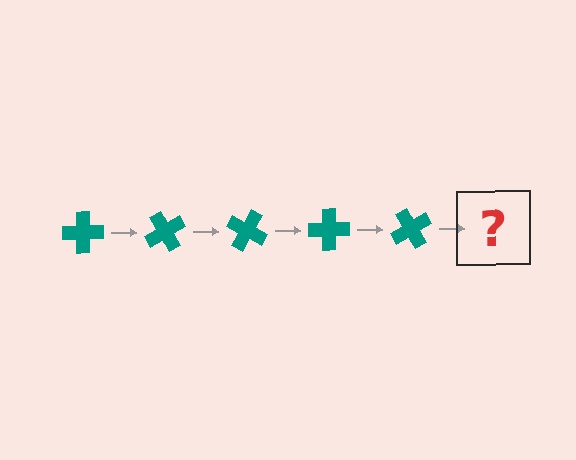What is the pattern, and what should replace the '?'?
The pattern is that the cross rotates 60 degrees each step. The '?' should be a teal cross rotated 300 degrees.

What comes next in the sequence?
The next element should be a teal cross rotated 300 degrees.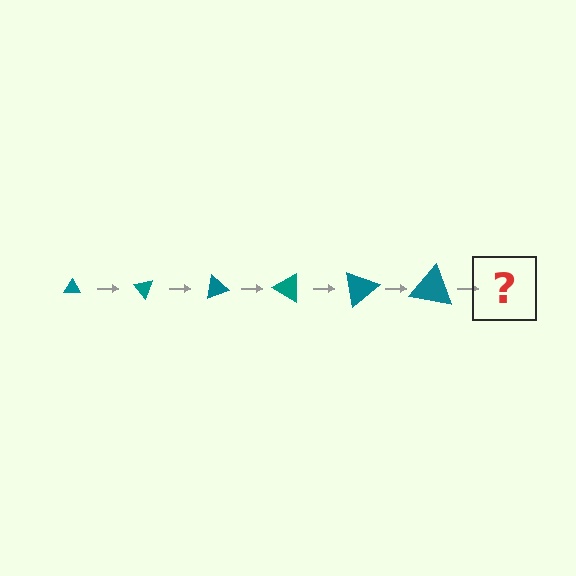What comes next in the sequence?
The next element should be a triangle, larger than the previous one and rotated 300 degrees from the start.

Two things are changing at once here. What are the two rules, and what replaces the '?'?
The two rules are that the triangle grows larger each step and it rotates 50 degrees each step. The '?' should be a triangle, larger than the previous one and rotated 300 degrees from the start.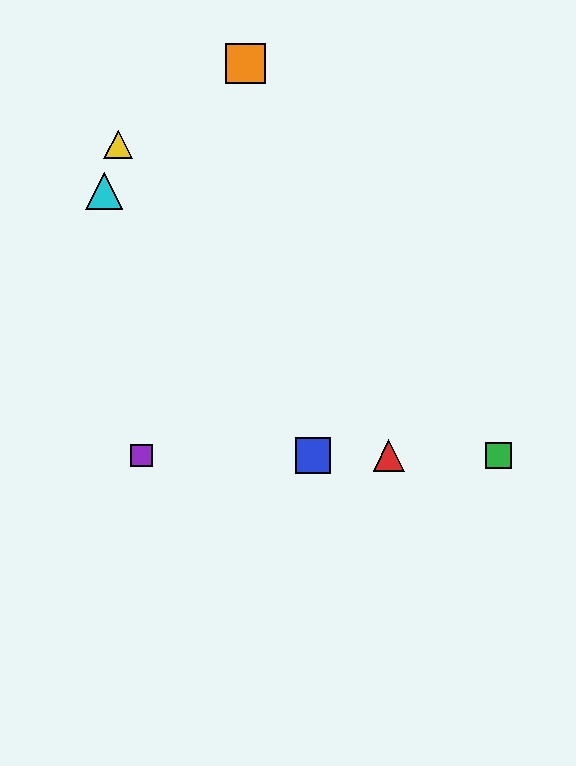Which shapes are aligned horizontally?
The red triangle, the blue square, the green square, the purple square are aligned horizontally.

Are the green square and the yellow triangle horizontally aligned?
No, the green square is at y≈456 and the yellow triangle is at y≈145.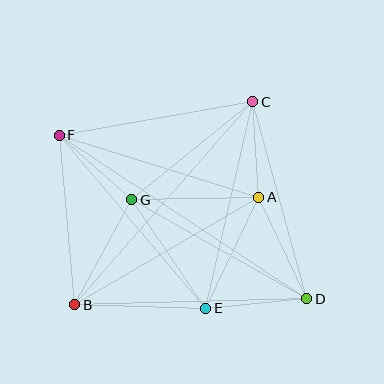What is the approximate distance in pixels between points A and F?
The distance between A and F is approximately 209 pixels.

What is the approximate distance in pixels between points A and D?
The distance between A and D is approximately 112 pixels.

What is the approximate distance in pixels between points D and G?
The distance between D and G is approximately 201 pixels.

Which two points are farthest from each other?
Points D and F are farthest from each other.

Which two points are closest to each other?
Points A and C are closest to each other.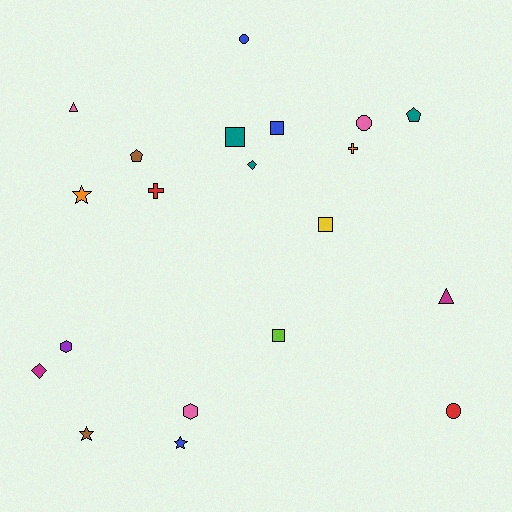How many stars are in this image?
There are 3 stars.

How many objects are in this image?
There are 20 objects.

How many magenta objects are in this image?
There are 2 magenta objects.